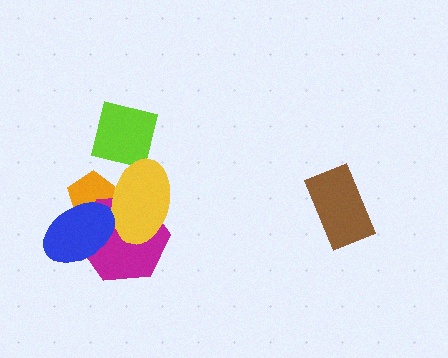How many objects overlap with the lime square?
0 objects overlap with the lime square.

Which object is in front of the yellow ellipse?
The blue ellipse is in front of the yellow ellipse.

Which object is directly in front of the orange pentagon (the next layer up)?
The magenta hexagon is directly in front of the orange pentagon.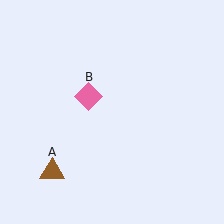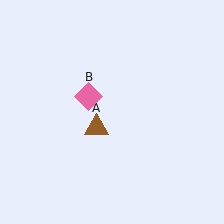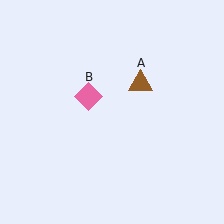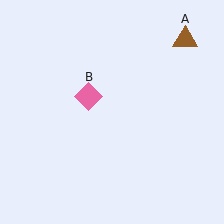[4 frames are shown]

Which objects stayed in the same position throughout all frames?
Pink diamond (object B) remained stationary.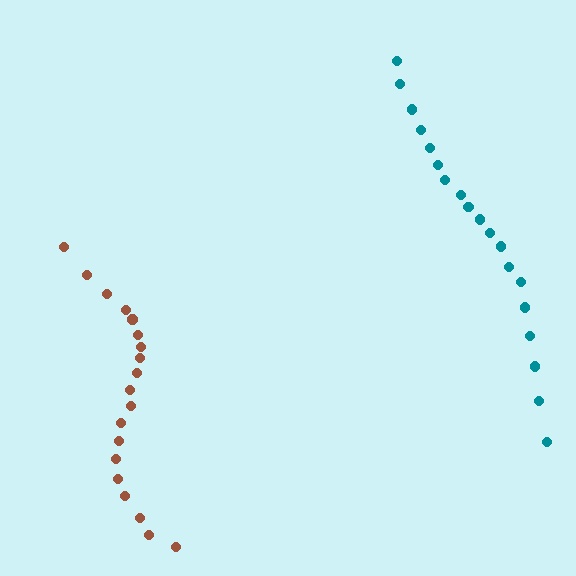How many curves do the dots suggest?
There are 2 distinct paths.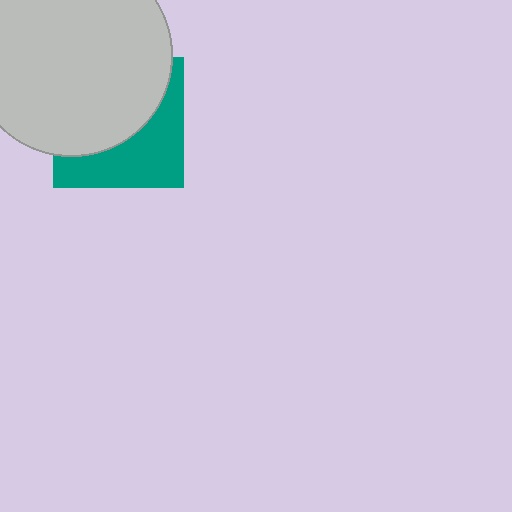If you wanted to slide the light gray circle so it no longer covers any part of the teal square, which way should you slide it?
Slide it up — that is the most direct way to separate the two shapes.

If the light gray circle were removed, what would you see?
You would see the complete teal square.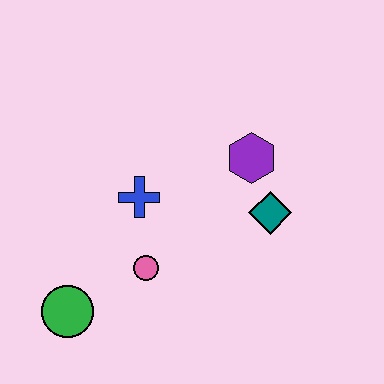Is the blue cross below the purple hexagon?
Yes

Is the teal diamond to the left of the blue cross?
No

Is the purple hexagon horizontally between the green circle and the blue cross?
No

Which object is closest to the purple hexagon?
The teal diamond is closest to the purple hexagon.